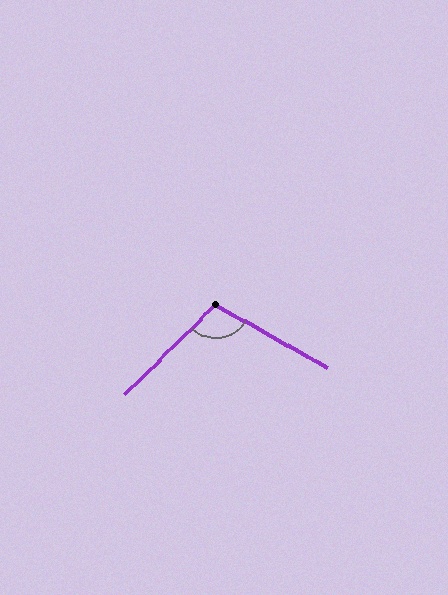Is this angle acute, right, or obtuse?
It is obtuse.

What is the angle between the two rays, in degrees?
Approximately 106 degrees.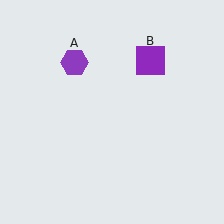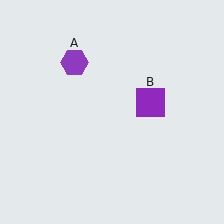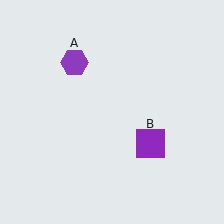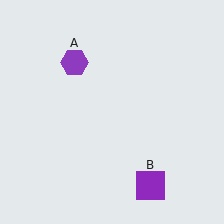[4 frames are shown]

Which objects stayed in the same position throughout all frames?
Purple hexagon (object A) remained stationary.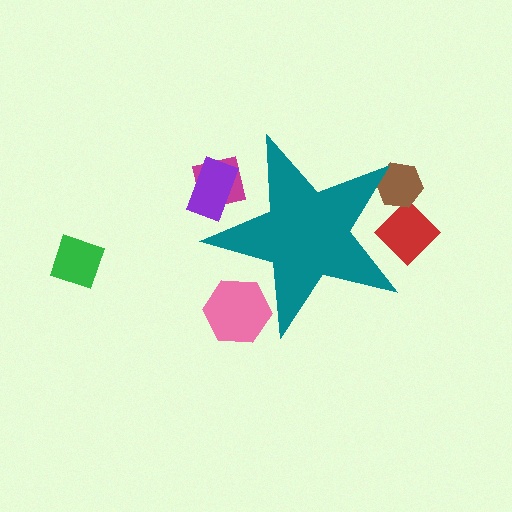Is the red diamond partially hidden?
Yes, the red diamond is partially hidden behind the teal star.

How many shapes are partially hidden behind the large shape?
5 shapes are partially hidden.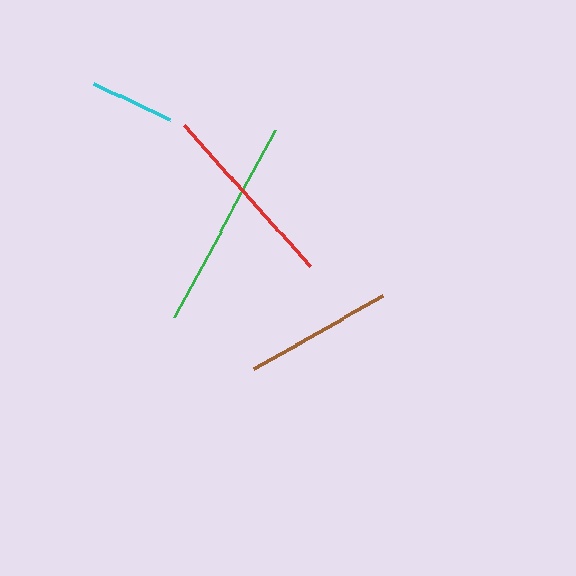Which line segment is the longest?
The green line is the longest at approximately 212 pixels.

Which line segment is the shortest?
The cyan line is the shortest at approximately 84 pixels.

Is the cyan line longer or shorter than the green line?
The green line is longer than the cyan line.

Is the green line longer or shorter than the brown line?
The green line is longer than the brown line.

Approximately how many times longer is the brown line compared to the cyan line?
The brown line is approximately 1.8 times the length of the cyan line.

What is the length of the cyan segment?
The cyan segment is approximately 84 pixels long.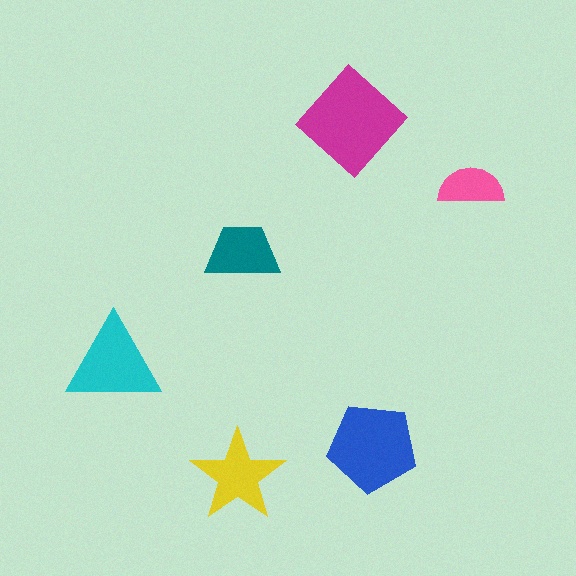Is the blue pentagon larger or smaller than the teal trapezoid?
Larger.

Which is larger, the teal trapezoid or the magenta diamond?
The magenta diamond.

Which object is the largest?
The magenta diamond.